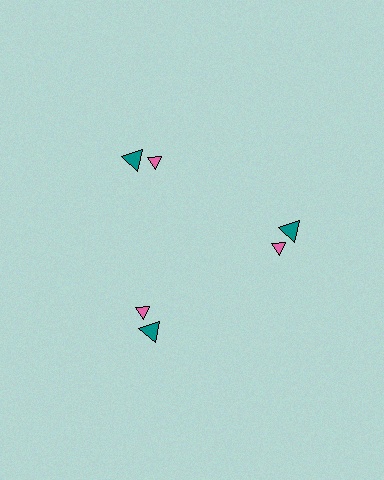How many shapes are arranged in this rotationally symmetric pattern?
There are 6 shapes, arranged in 3 groups of 2.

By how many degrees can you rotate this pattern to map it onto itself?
The pattern maps onto itself every 120 degrees of rotation.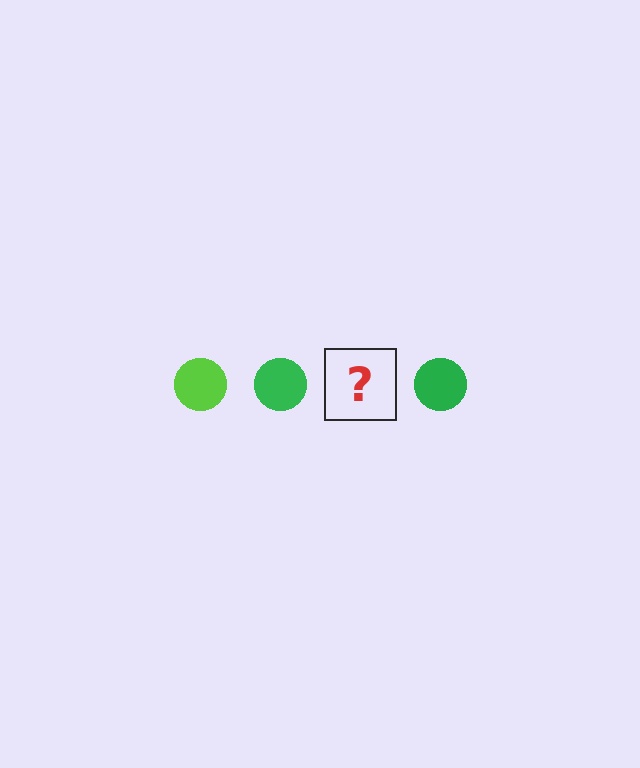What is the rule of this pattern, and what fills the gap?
The rule is that the pattern cycles through lime, green circles. The gap should be filled with a lime circle.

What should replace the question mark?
The question mark should be replaced with a lime circle.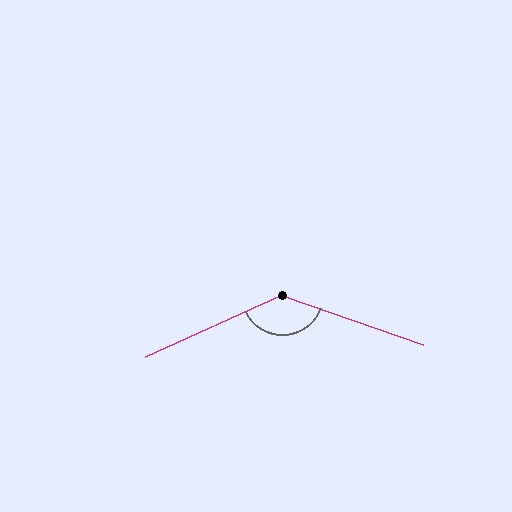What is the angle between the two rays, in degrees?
Approximately 136 degrees.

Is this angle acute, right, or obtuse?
It is obtuse.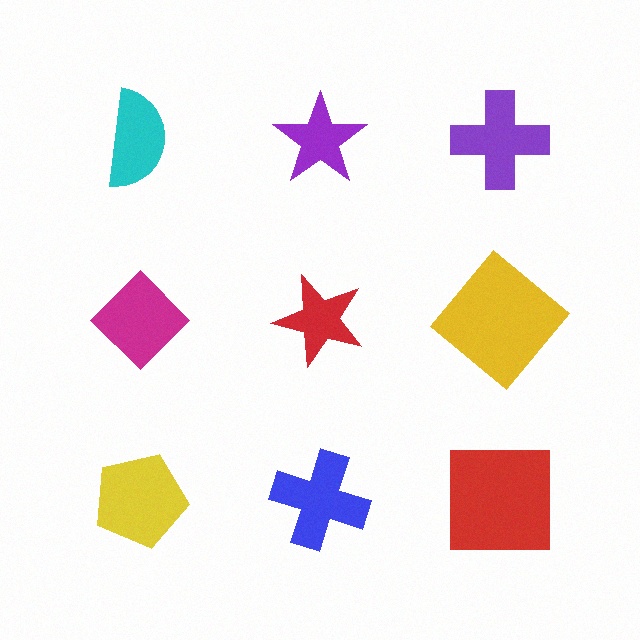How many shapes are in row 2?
3 shapes.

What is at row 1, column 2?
A purple star.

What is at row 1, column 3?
A purple cross.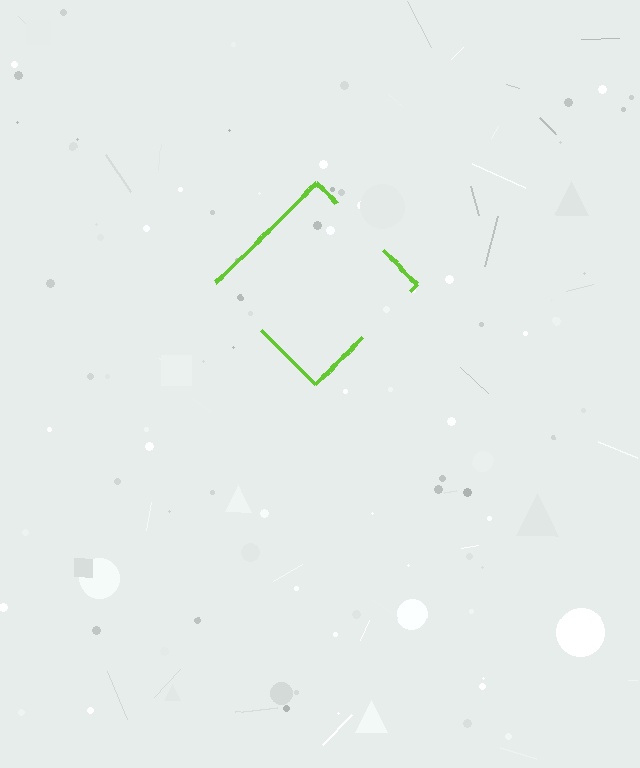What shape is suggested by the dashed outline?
The dashed outline suggests a diamond.